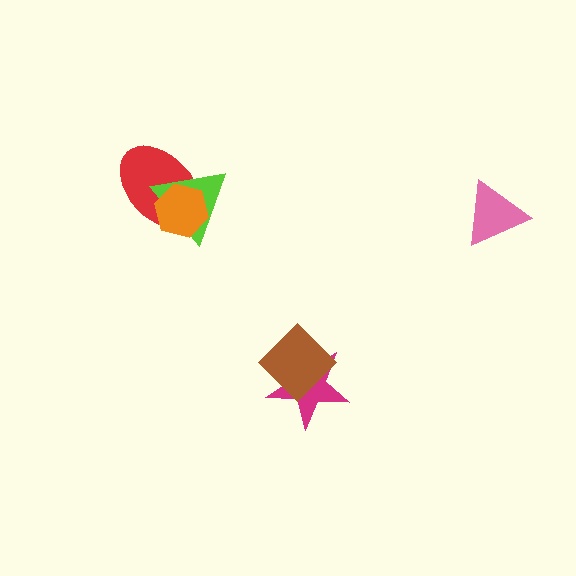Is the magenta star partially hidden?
Yes, it is partially covered by another shape.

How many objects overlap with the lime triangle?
2 objects overlap with the lime triangle.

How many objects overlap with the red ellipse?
2 objects overlap with the red ellipse.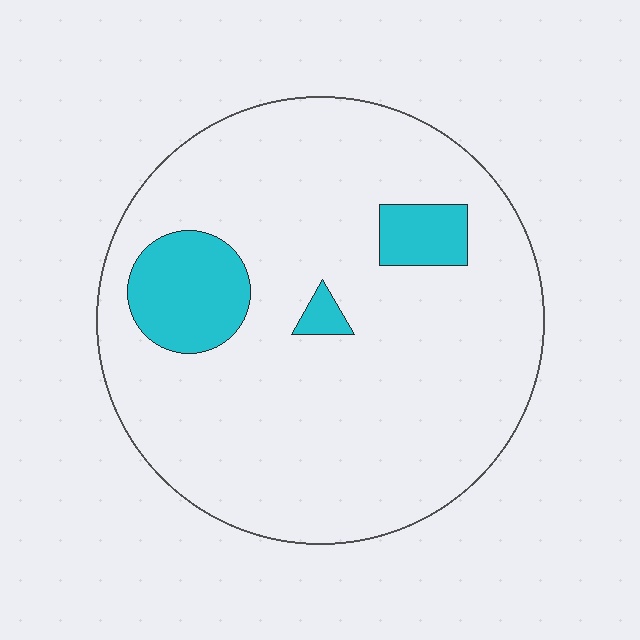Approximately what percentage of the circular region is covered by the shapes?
Approximately 10%.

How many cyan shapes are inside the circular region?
3.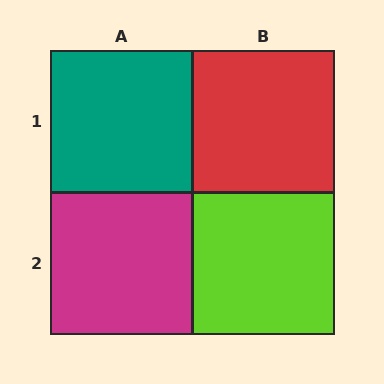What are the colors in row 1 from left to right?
Teal, red.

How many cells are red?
1 cell is red.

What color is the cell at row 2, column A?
Magenta.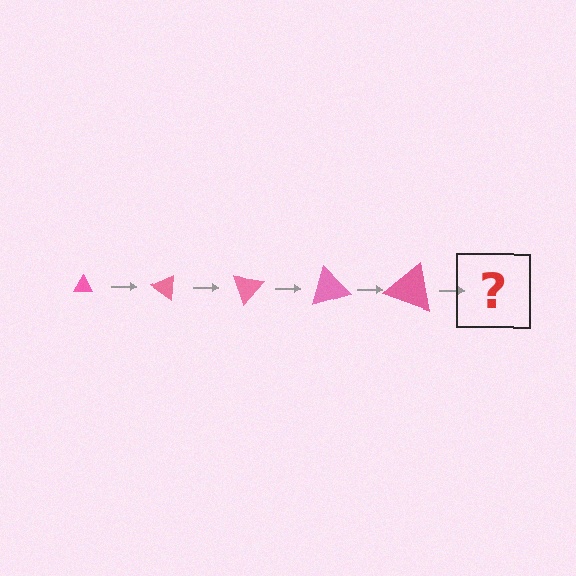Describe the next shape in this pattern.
It should be a triangle, larger than the previous one and rotated 175 degrees from the start.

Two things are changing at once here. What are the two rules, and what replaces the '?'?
The two rules are that the triangle grows larger each step and it rotates 35 degrees each step. The '?' should be a triangle, larger than the previous one and rotated 175 degrees from the start.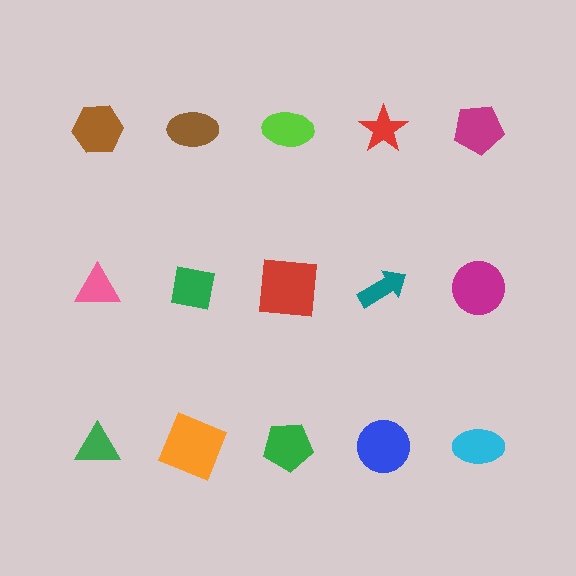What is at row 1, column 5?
A magenta pentagon.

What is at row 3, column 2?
An orange square.